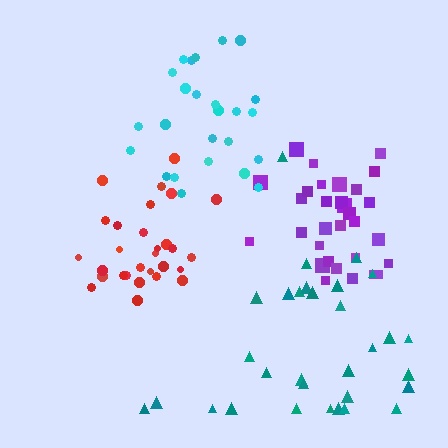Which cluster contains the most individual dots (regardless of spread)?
Purple (31).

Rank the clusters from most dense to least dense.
red, purple, cyan, teal.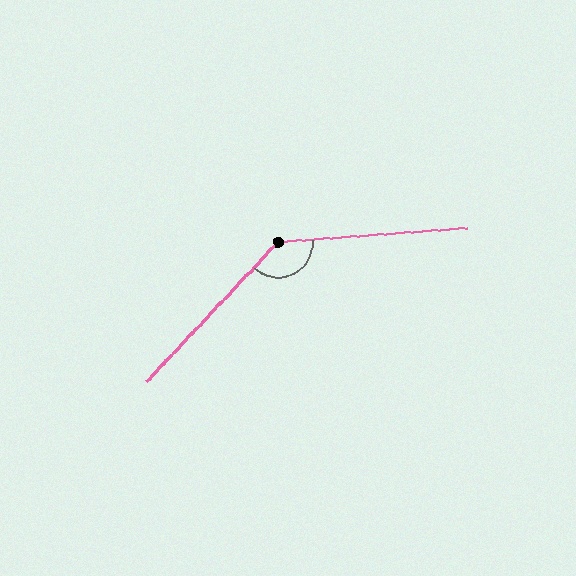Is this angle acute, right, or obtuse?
It is obtuse.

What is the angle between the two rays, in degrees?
Approximately 138 degrees.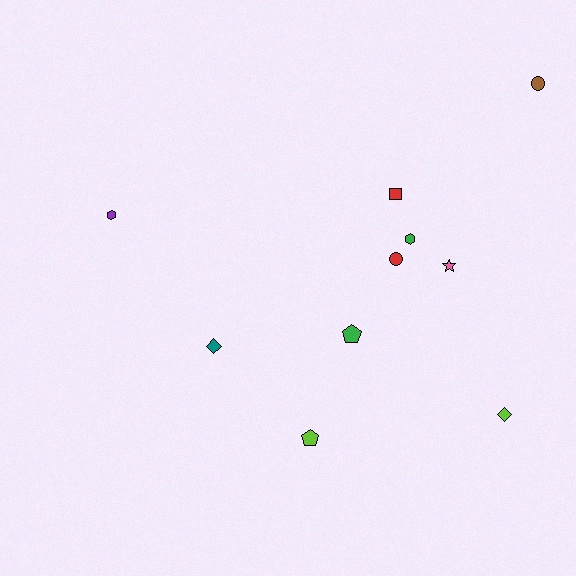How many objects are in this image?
There are 10 objects.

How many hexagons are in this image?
There are 2 hexagons.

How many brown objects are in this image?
There is 1 brown object.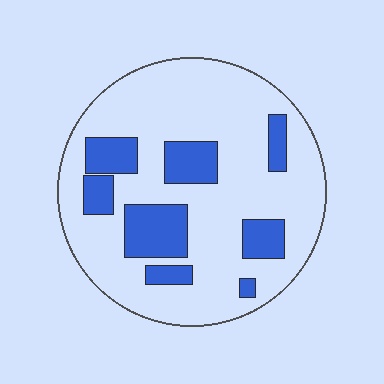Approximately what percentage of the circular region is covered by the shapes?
Approximately 25%.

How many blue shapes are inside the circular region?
8.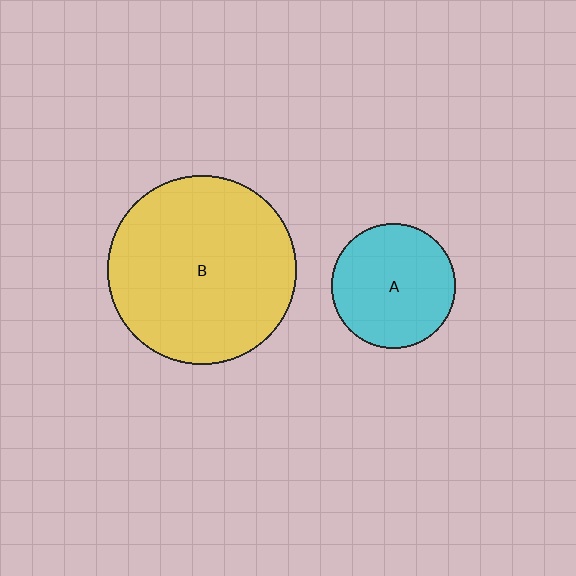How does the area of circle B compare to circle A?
Approximately 2.3 times.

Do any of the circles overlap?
No, none of the circles overlap.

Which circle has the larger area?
Circle B (yellow).